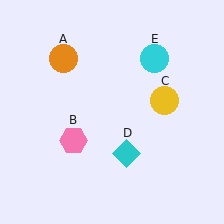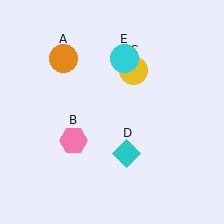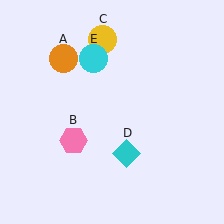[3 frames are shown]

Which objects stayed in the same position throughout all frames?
Orange circle (object A) and pink hexagon (object B) and cyan diamond (object D) remained stationary.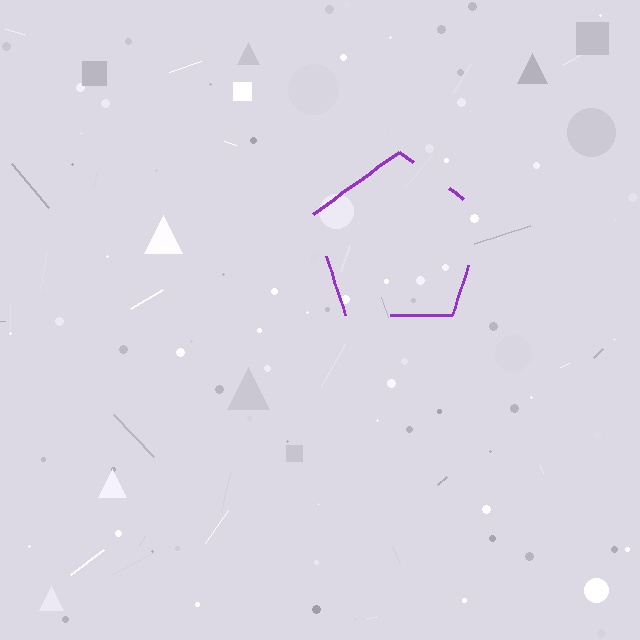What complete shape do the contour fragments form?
The contour fragments form a pentagon.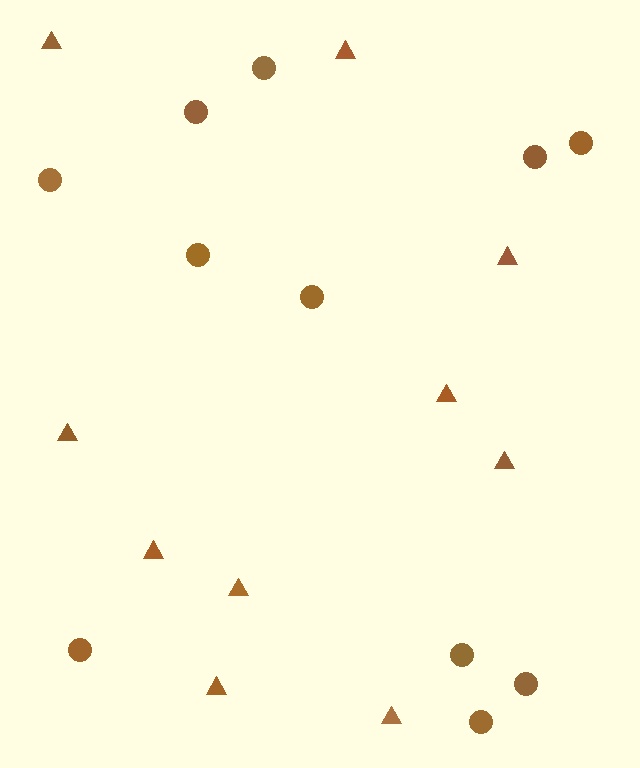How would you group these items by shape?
There are 2 groups: one group of triangles (10) and one group of circles (11).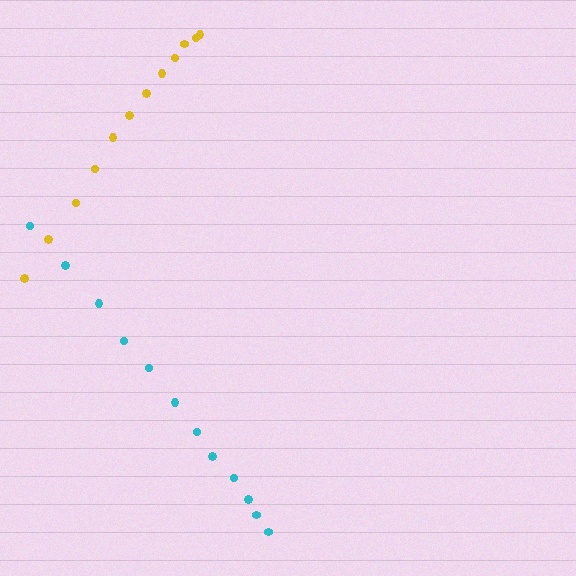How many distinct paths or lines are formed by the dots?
There are 2 distinct paths.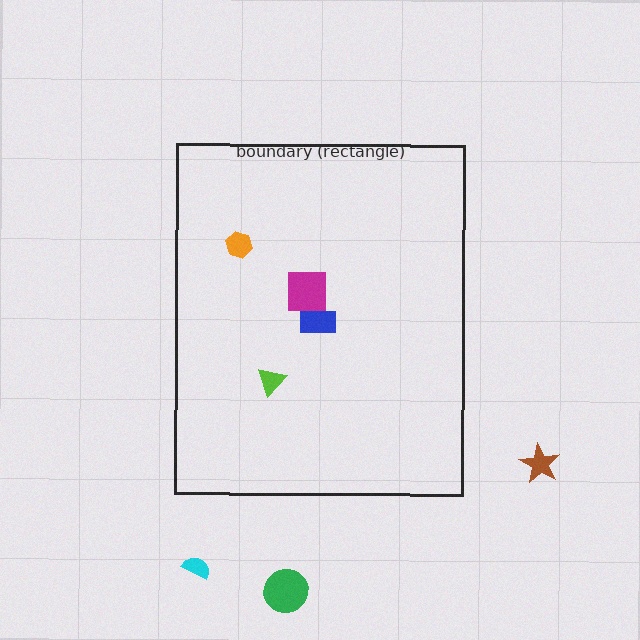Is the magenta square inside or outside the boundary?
Inside.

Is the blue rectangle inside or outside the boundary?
Inside.